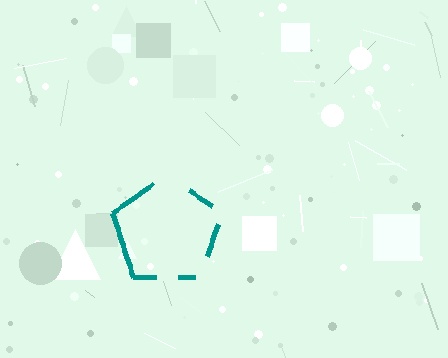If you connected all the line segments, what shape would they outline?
They would outline a pentagon.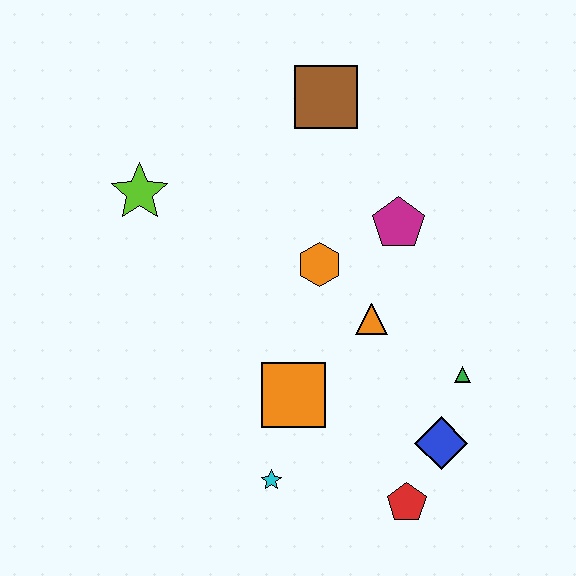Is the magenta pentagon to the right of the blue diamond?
No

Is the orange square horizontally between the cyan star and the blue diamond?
Yes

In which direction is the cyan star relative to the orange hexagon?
The cyan star is below the orange hexagon.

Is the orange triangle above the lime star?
No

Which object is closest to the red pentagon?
The blue diamond is closest to the red pentagon.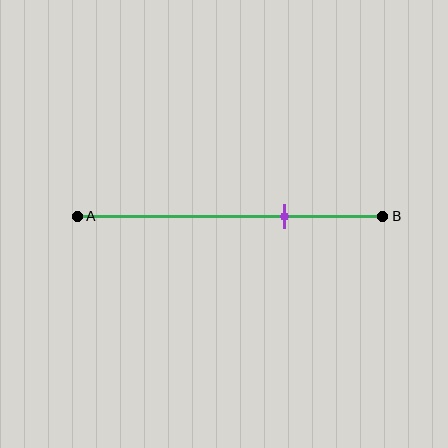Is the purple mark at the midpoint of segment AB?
No, the mark is at about 70% from A, not at the 50% midpoint.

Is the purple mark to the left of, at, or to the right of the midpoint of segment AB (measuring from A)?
The purple mark is to the right of the midpoint of segment AB.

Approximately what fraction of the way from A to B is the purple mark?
The purple mark is approximately 70% of the way from A to B.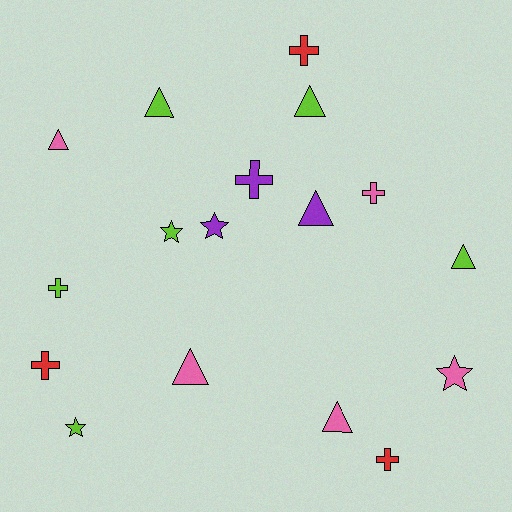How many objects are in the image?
There are 17 objects.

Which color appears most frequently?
Lime, with 6 objects.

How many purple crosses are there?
There is 1 purple cross.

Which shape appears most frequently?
Triangle, with 7 objects.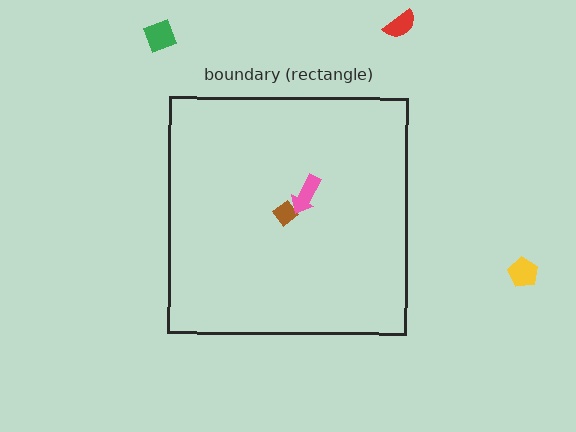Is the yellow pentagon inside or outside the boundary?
Outside.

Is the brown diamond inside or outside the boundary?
Inside.